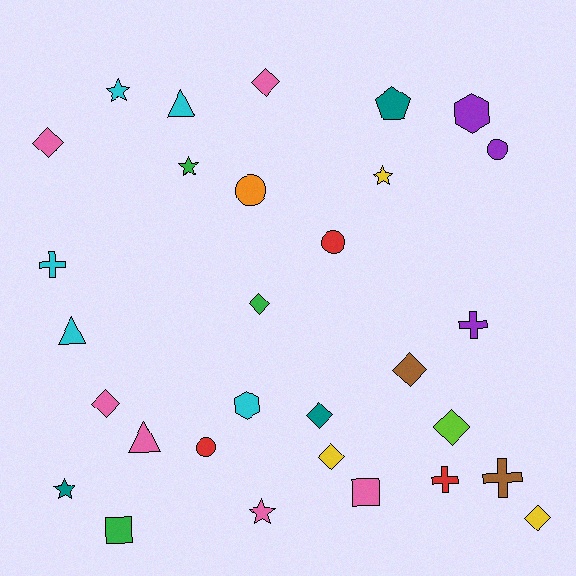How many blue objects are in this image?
There are no blue objects.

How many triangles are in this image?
There are 3 triangles.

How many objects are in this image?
There are 30 objects.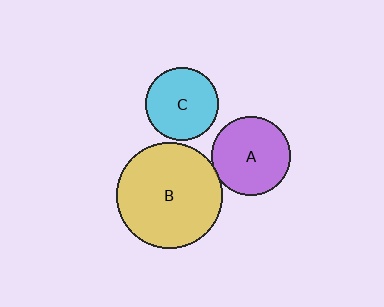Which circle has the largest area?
Circle B (yellow).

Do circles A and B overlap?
Yes.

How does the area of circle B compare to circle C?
Approximately 2.1 times.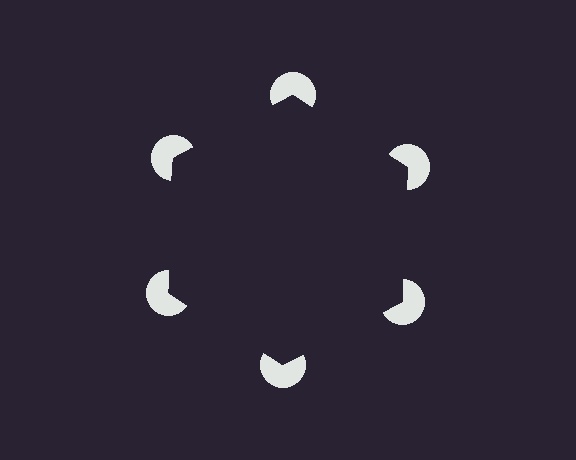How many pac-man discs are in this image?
There are 6 — one at each vertex of the illusory hexagon.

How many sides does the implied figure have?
6 sides.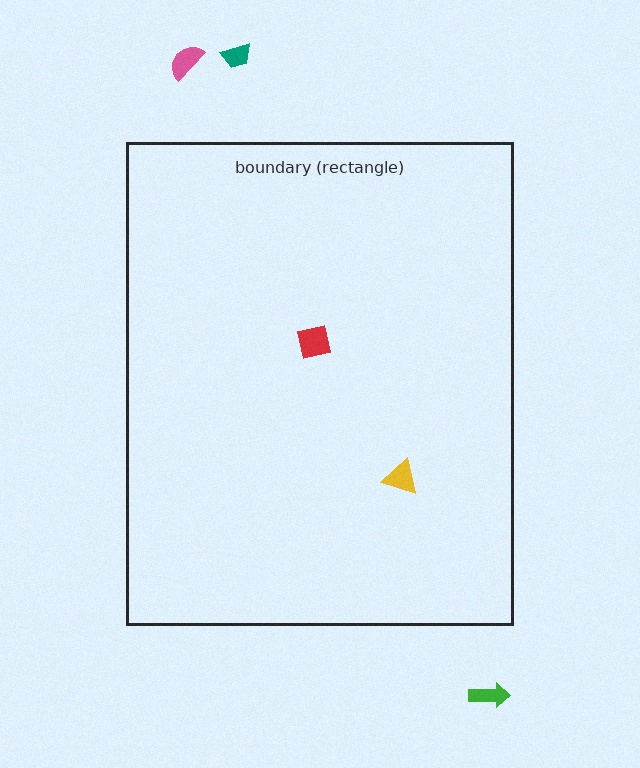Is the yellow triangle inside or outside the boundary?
Inside.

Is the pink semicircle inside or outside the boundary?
Outside.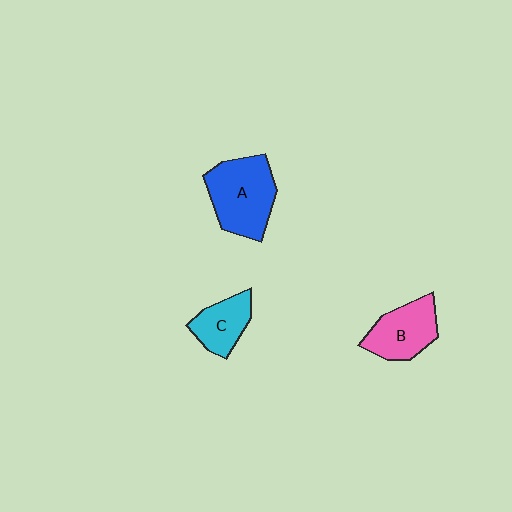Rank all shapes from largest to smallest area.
From largest to smallest: A (blue), B (pink), C (cyan).